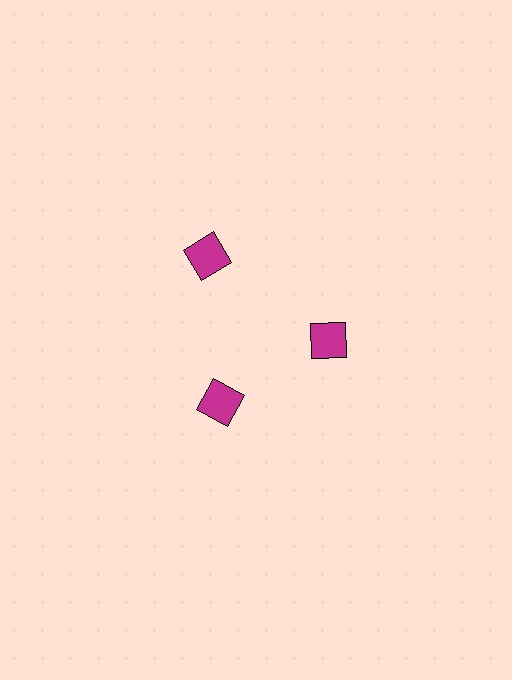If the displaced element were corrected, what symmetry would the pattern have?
It would have 3-fold rotational symmetry — the pattern would map onto itself every 120 degrees.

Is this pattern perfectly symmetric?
No. The 3 magenta diamonds are arranged in a ring, but one element near the 11 o'clock position is pushed outward from the center, breaking the 3-fold rotational symmetry.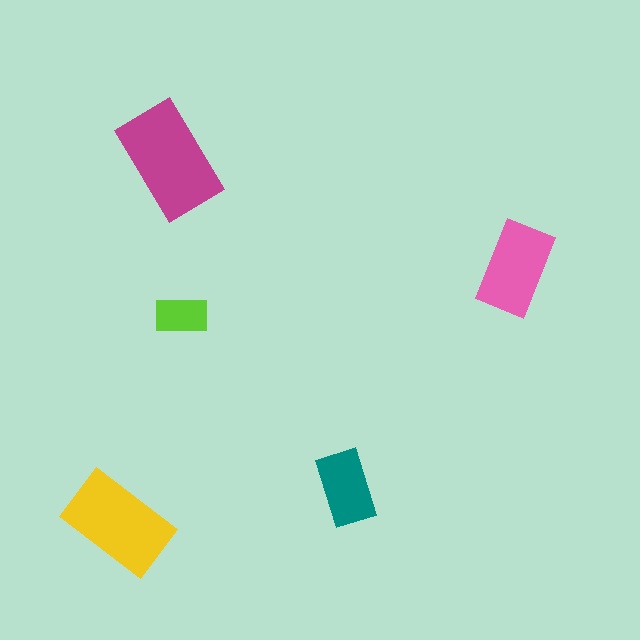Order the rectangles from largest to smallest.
the magenta one, the yellow one, the pink one, the teal one, the lime one.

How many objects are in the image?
There are 5 objects in the image.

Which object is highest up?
The magenta rectangle is topmost.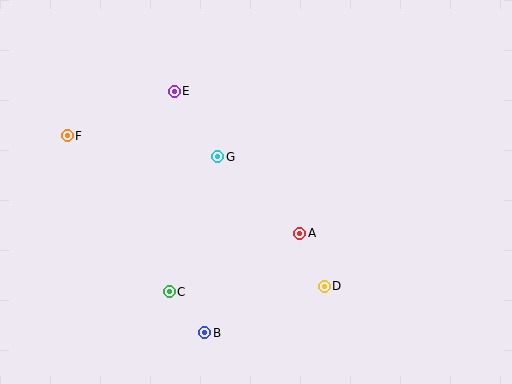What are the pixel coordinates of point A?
Point A is at (300, 233).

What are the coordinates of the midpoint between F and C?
The midpoint between F and C is at (118, 214).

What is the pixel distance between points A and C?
The distance between A and C is 143 pixels.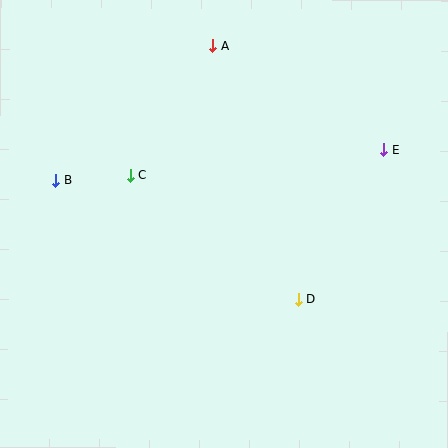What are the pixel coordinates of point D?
Point D is at (298, 300).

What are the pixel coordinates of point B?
Point B is at (56, 180).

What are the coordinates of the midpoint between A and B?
The midpoint between A and B is at (134, 113).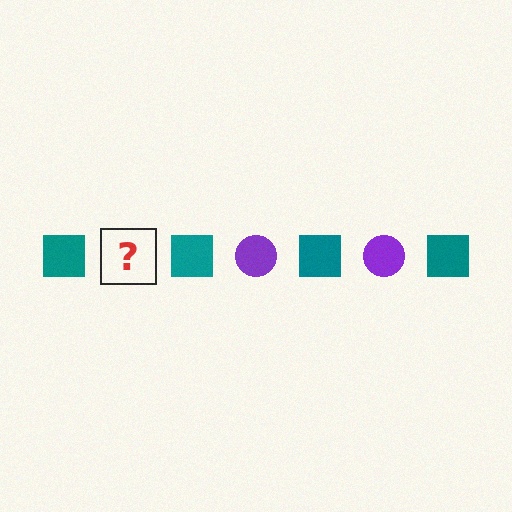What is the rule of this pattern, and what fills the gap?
The rule is that the pattern alternates between teal square and purple circle. The gap should be filled with a purple circle.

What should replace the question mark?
The question mark should be replaced with a purple circle.